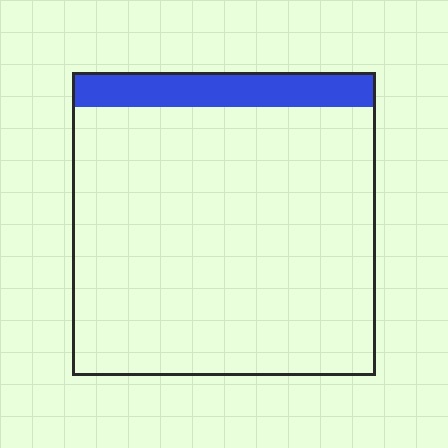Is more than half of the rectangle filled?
No.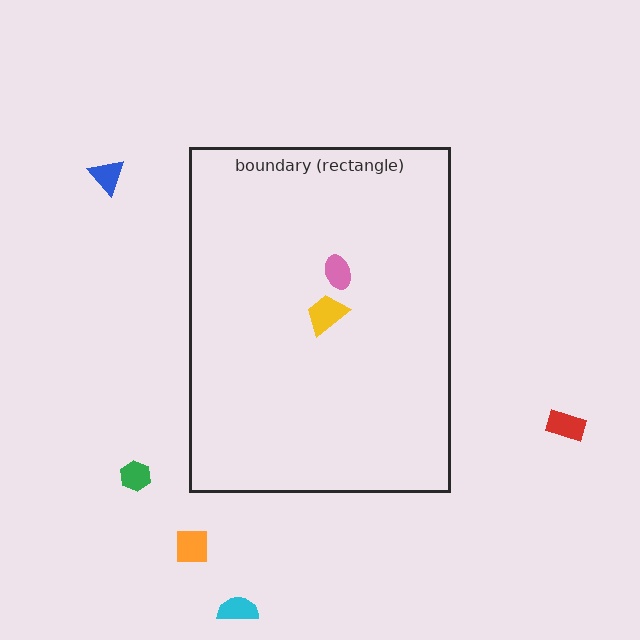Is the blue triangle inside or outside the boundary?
Outside.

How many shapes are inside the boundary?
2 inside, 5 outside.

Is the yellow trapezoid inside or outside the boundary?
Inside.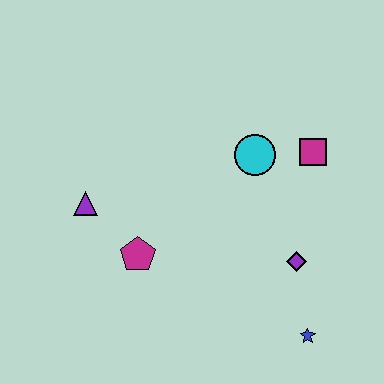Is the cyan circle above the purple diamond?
Yes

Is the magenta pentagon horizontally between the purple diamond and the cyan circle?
No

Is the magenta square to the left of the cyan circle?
No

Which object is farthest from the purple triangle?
The blue star is farthest from the purple triangle.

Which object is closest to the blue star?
The purple diamond is closest to the blue star.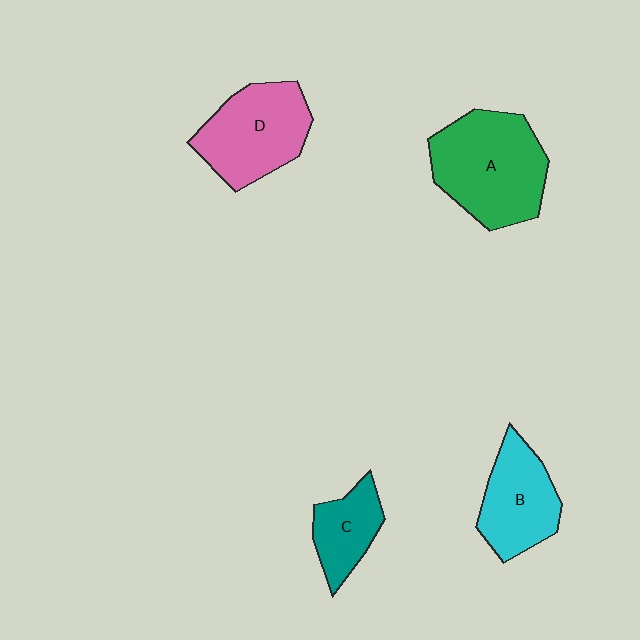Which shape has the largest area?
Shape A (green).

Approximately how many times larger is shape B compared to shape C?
Approximately 1.4 times.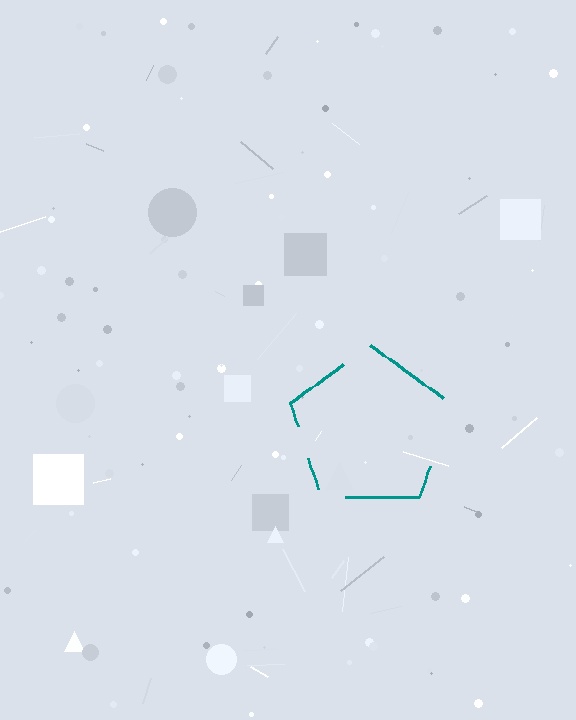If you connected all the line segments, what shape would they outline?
They would outline a pentagon.